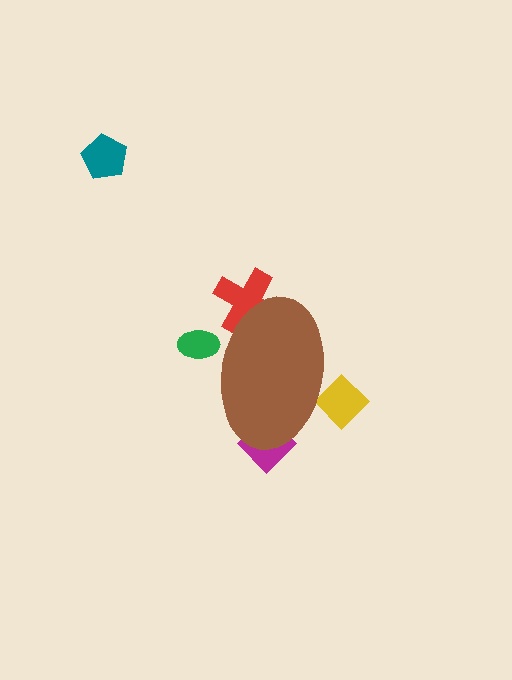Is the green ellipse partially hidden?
Yes, the green ellipse is partially hidden behind the brown ellipse.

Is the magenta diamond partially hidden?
Yes, the magenta diamond is partially hidden behind the brown ellipse.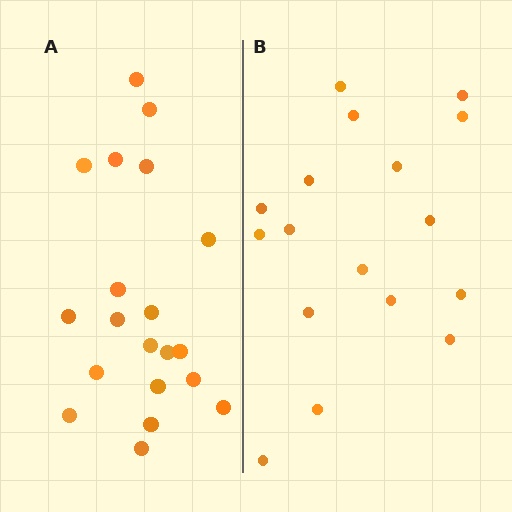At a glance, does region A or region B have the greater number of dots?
Region A (the left region) has more dots.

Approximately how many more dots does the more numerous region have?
Region A has just a few more — roughly 2 or 3 more dots than region B.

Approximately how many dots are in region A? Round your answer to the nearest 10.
About 20 dots.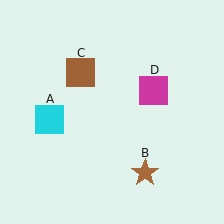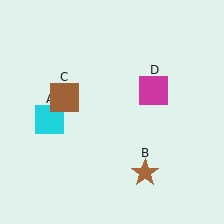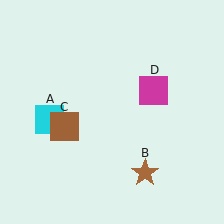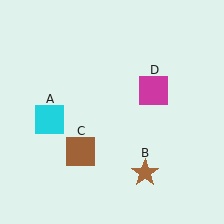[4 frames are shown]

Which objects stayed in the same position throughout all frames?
Cyan square (object A) and brown star (object B) and magenta square (object D) remained stationary.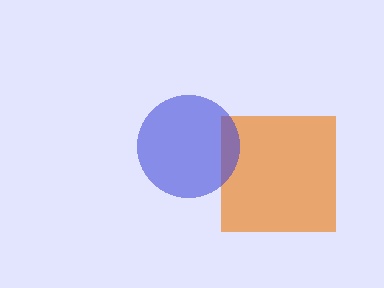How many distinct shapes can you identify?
There are 2 distinct shapes: an orange square, a blue circle.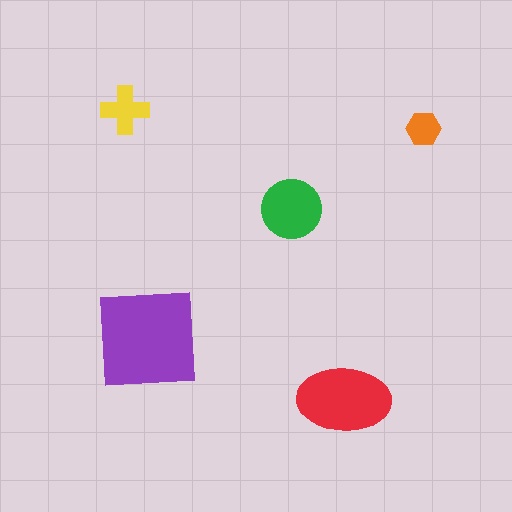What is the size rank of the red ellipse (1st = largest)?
2nd.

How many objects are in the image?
There are 5 objects in the image.